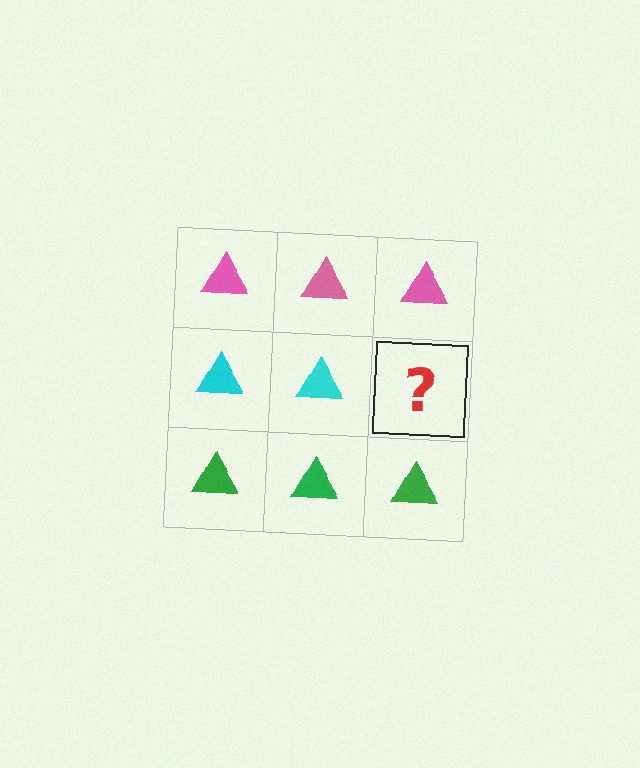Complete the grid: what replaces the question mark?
The question mark should be replaced with a cyan triangle.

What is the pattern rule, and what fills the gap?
The rule is that each row has a consistent color. The gap should be filled with a cyan triangle.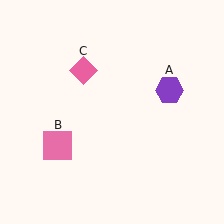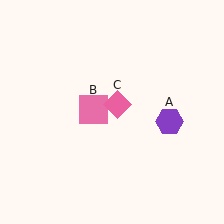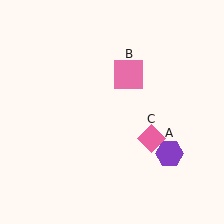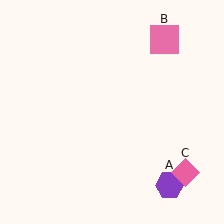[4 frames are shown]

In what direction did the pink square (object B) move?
The pink square (object B) moved up and to the right.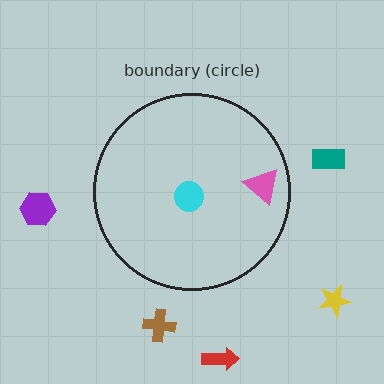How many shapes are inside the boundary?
2 inside, 5 outside.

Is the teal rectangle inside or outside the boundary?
Outside.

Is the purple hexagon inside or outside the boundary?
Outside.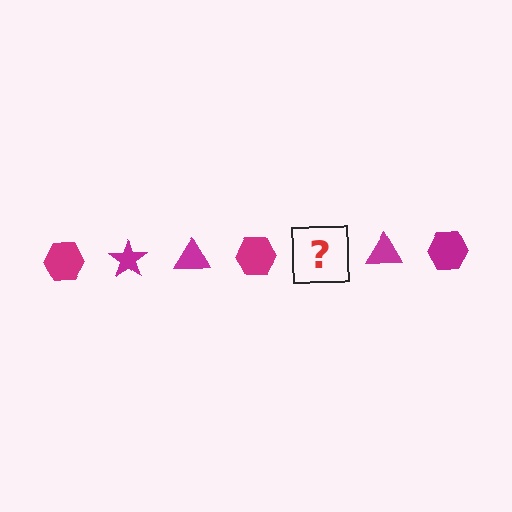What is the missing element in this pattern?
The missing element is a magenta star.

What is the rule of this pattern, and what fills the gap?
The rule is that the pattern cycles through hexagon, star, triangle shapes in magenta. The gap should be filled with a magenta star.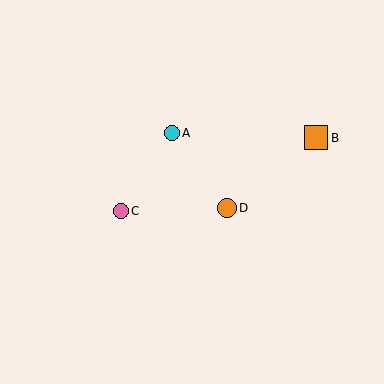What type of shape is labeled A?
Shape A is a cyan circle.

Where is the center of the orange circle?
The center of the orange circle is at (227, 208).